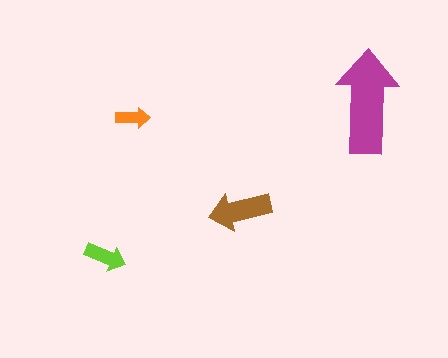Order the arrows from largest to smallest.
the magenta one, the brown one, the lime one, the orange one.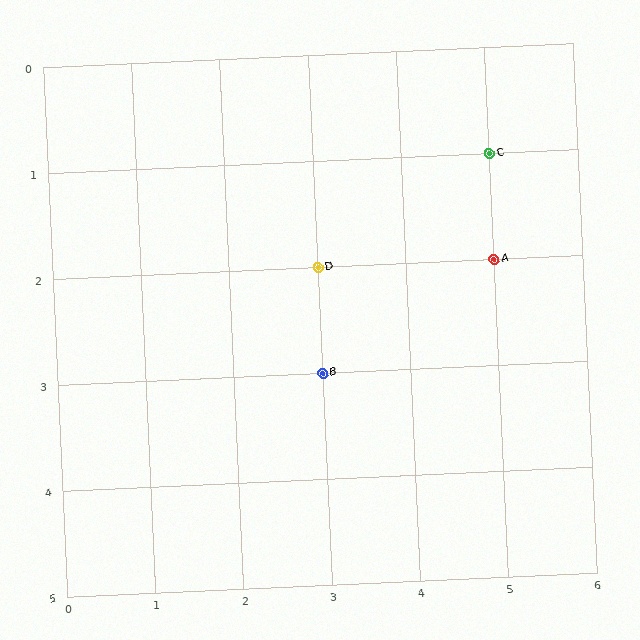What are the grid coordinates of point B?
Point B is at grid coordinates (3, 3).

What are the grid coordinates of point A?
Point A is at grid coordinates (5, 2).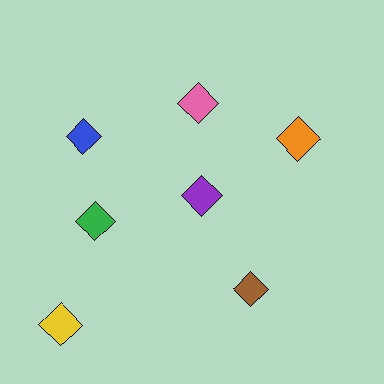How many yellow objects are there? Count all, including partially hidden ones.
There is 1 yellow object.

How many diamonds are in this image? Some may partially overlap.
There are 7 diamonds.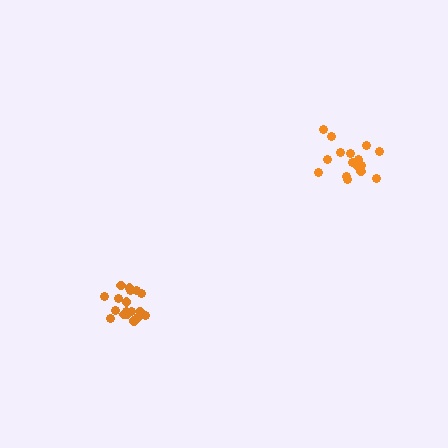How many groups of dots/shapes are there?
There are 2 groups.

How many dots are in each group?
Group 1: 16 dots, Group 2: 18 dots (34 total).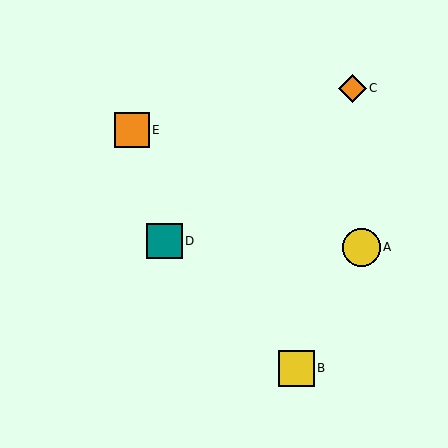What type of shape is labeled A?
Shape A is a yellow circle.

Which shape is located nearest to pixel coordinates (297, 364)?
The yellow square (labeled B) at (296, 368) is nearest to that location.